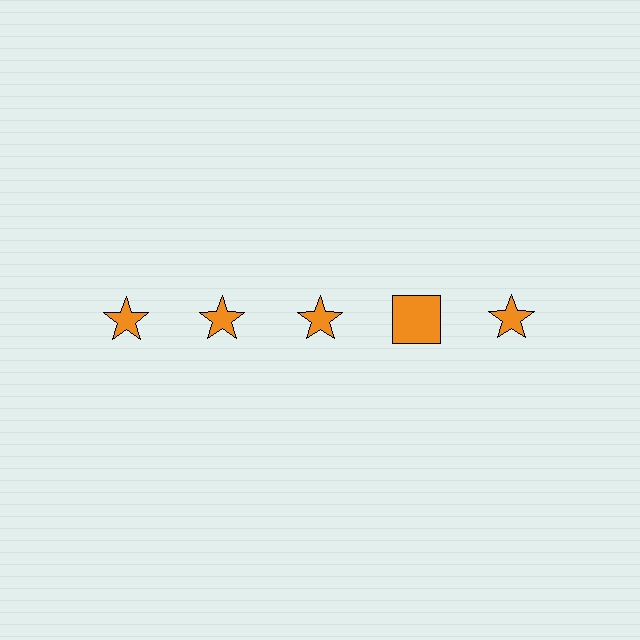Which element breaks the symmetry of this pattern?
The orange square in the top row, second from right column breaks the symmetry. All other shapes are orange stars.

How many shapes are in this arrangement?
There are 5 shapes arranged in a grid pattern.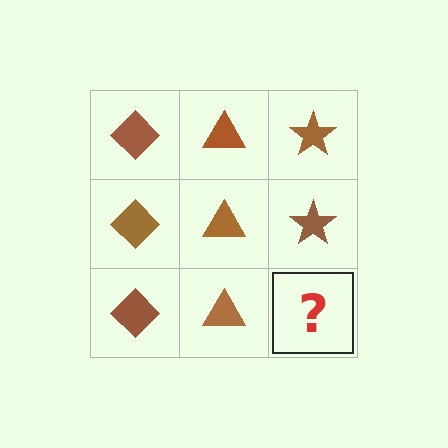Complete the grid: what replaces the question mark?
The question mark should be replaced with a brown star.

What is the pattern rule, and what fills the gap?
The rule is that each column has a consistent shape. The gap should be filled with a brown star.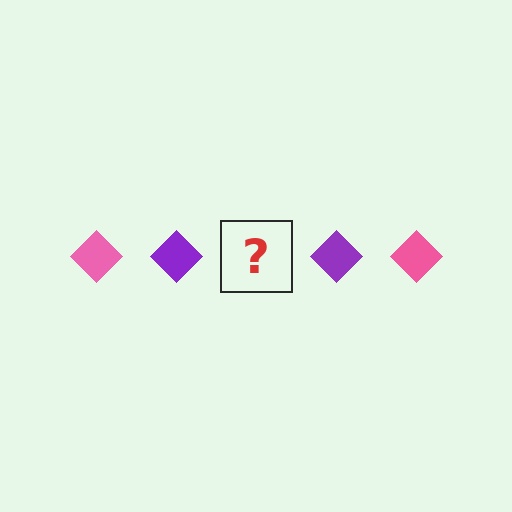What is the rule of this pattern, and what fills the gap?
The rule is that the pattern cycles through pink, purple diamonds. The gap should be filled with a pink diamond.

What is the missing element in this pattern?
The missing element is a pink diamond.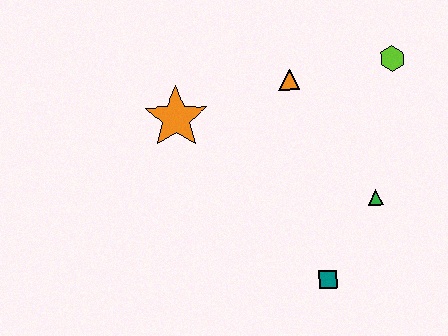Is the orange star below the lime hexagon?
Yes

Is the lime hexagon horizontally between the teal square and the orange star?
No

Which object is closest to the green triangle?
The teal square is closest to the green triangle.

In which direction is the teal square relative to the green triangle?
The teal square is below the green triangle.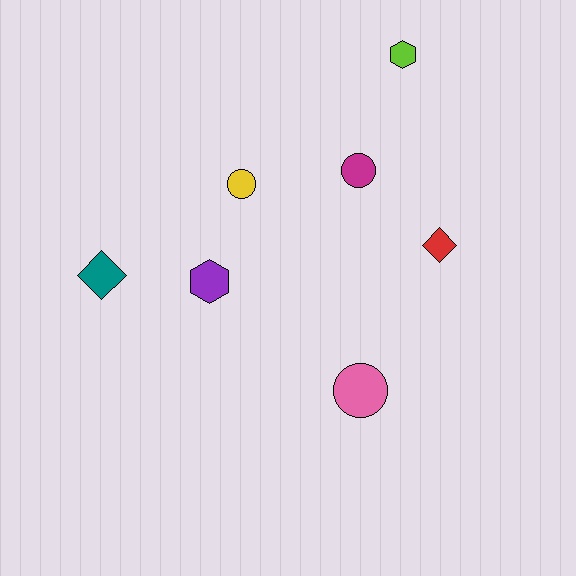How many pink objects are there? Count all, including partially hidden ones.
There is 1 pink object.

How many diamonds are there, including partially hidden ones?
There are 2 diamonds.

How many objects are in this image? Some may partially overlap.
There are 7 objects.